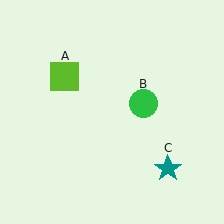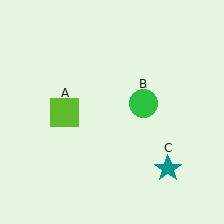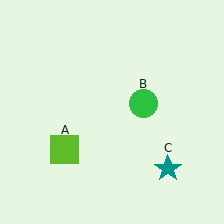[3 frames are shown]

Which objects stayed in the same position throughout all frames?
Green circle (object B) and teal star (object C) remained stationary.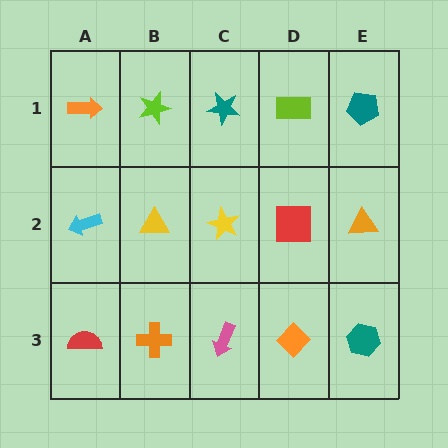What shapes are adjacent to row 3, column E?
An orange triangle (row 2, column E), an orange diamond (row 3, column D).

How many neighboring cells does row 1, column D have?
3.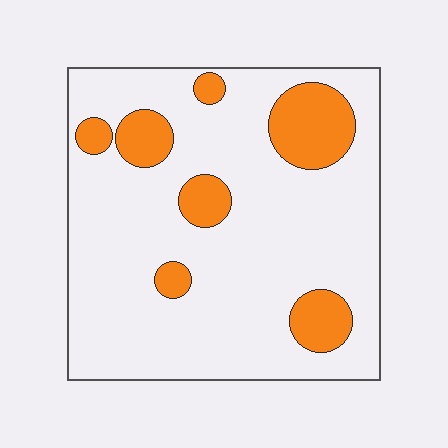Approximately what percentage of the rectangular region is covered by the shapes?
Approximately 20%.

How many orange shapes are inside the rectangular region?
7.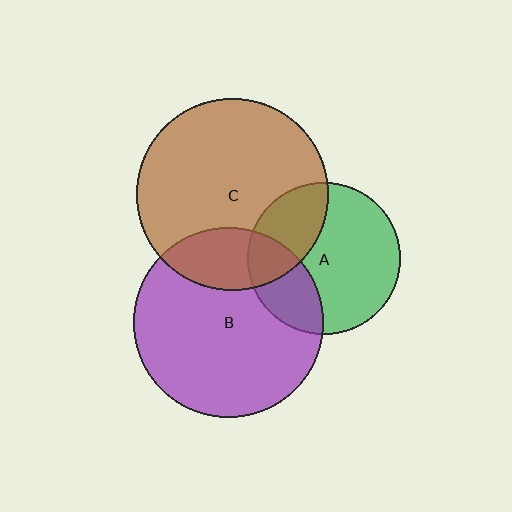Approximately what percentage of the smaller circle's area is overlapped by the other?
Approximately 25%.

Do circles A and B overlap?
Yes.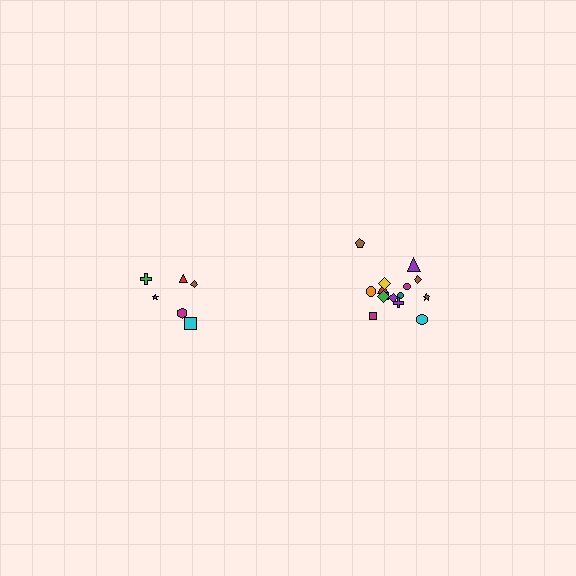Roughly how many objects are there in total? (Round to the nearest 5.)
Roughly 20 objects in total.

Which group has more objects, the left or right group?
The right group.